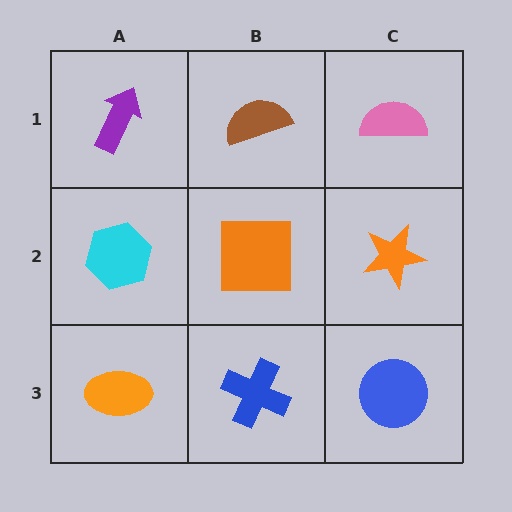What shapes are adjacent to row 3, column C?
An orange star (row 2, column C), a blue cross (row 3, column B).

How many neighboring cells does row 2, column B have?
4.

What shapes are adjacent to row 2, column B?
A brown semicircle (row 1, column B), a blue cross (row 3, column B), a cyan hexagon (row 2, column A), an orange star (row 2, column C).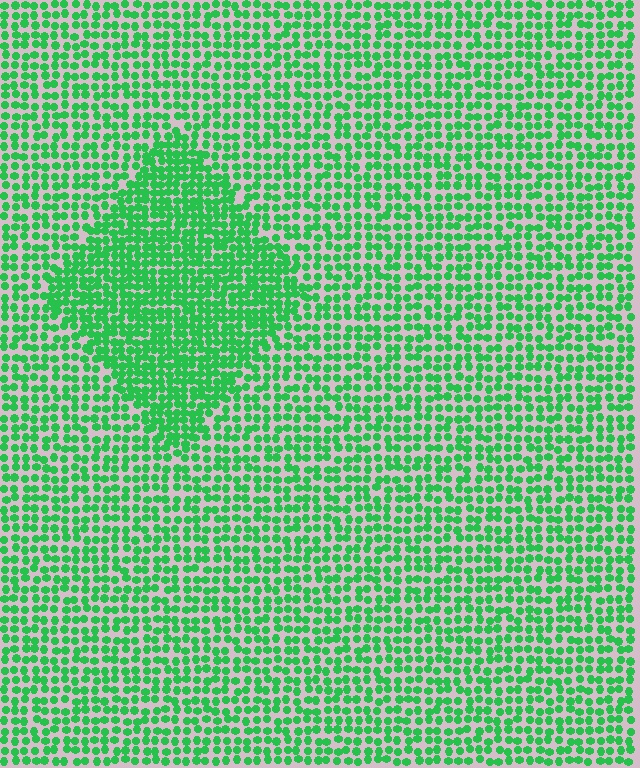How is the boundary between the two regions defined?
The boundary is defined by a change in element density (approximately 1.6x ratio). All elements are the same color, size, and shape.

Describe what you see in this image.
The image contains small green elements arranged at two different densities. A diamond-shaped region is visible where the elements are more densely packed than the surrounding area.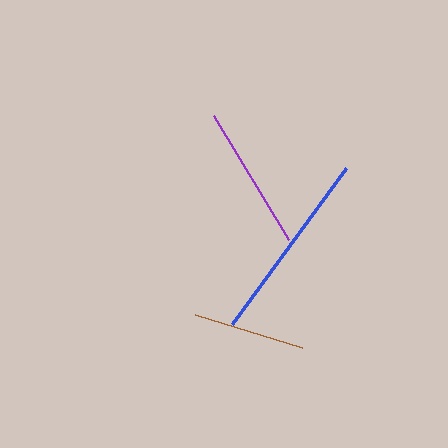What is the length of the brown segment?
The brown segment is approximately 112 pixels long.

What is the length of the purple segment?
The purple segment is approximately 145 pixels long.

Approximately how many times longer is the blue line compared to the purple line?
The blue line is approximately 1.3 times the length of the purple line.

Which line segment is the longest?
The blue line is the longest at approximately 192 pixels.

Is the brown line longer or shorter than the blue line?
The blue line is longer than the brown line.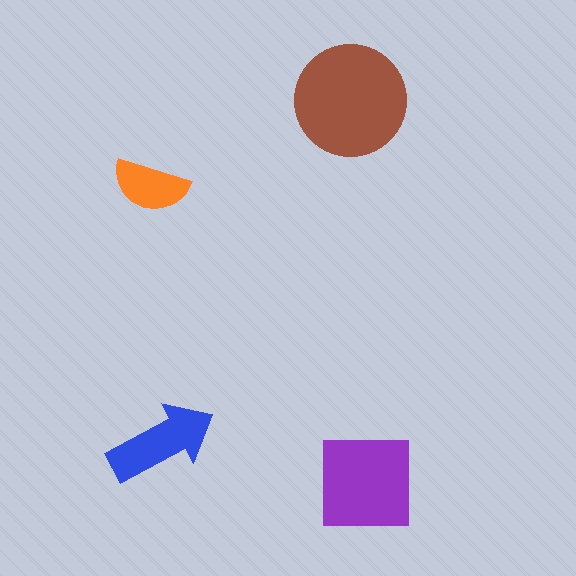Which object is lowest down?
The purple square is bottommost.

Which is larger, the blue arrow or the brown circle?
The brown circle.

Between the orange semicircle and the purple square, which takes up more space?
The purple square.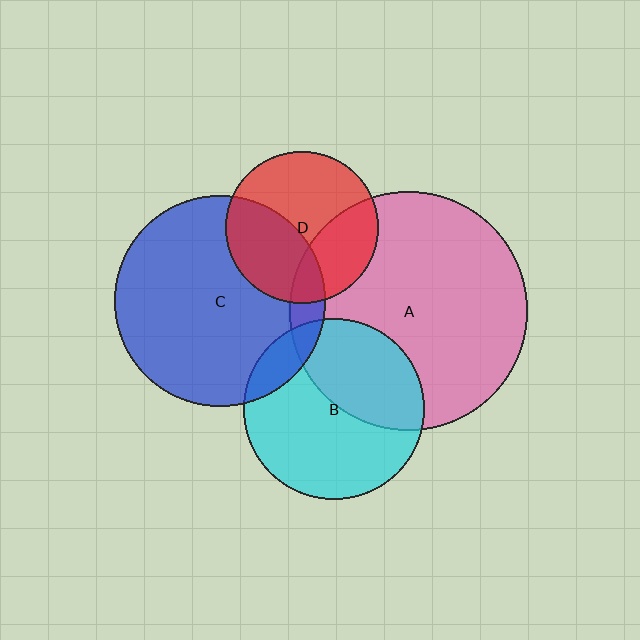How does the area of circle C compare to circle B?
Approximately 1.4 times.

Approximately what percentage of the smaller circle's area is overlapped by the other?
Approximately 10%.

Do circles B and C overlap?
Yes.